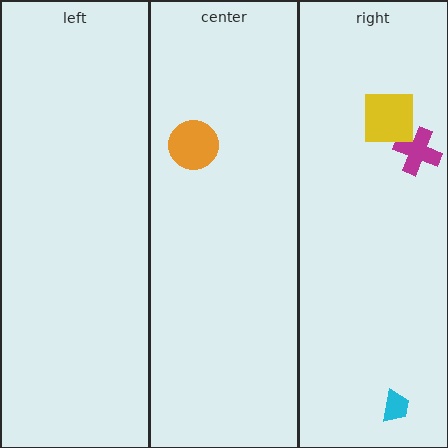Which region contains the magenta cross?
The right region.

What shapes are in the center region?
The orange circle.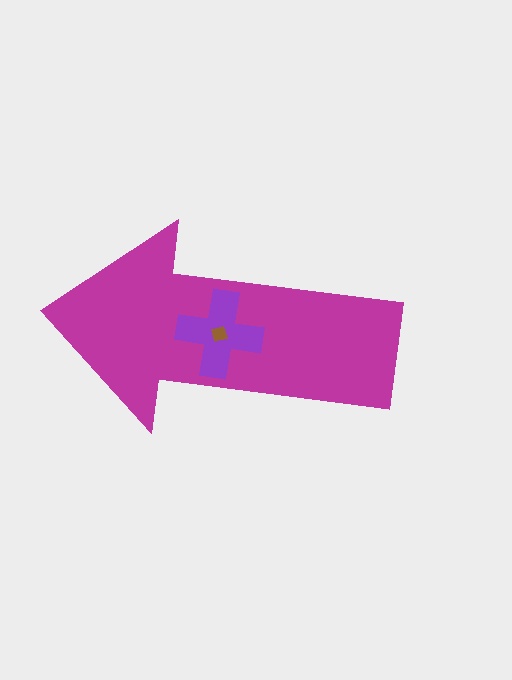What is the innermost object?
The brown diamond.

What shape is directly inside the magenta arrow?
The purple cross.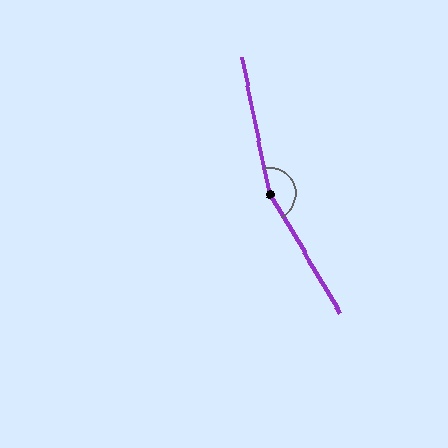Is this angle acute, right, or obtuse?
It is obtuse.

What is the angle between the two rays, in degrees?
Approximately 161 degrees.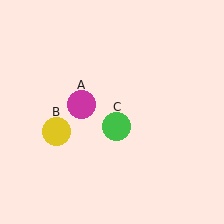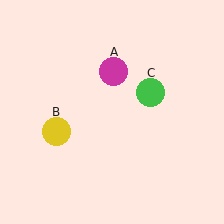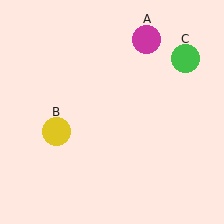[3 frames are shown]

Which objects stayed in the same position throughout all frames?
Yellow circle (object B) remained stationary.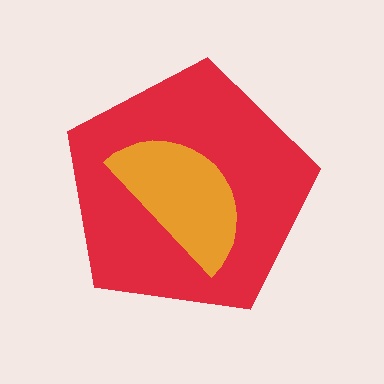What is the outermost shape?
The red pentagon.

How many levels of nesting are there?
2.